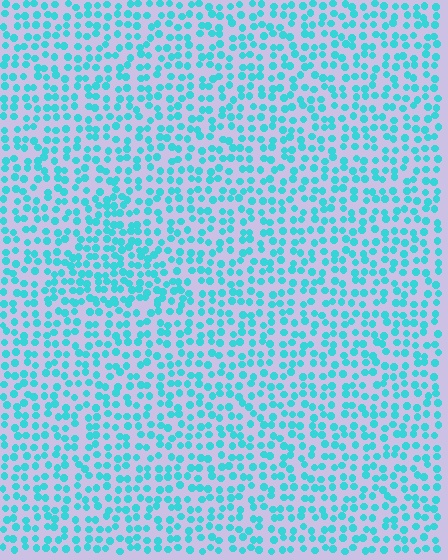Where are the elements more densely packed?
The elements are more densely packed inside the triangle boundary.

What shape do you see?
I see a triangle.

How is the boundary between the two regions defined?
The boundary is defined by a change in element density (approximately 1.5x ratio). All elements are the same color, size, and shape.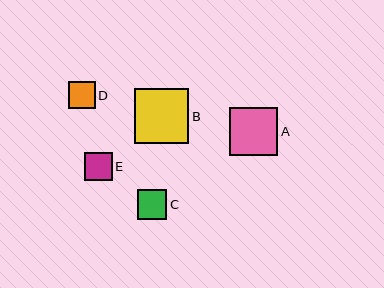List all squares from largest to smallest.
From largest to smallest: B, A, C, E, D.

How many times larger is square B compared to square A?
Square B is approximately 1.1 times the size of square A.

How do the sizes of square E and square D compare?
Square E and square D are approximately the same size.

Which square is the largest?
Square B is the largest with a size of approximately 54 pixels.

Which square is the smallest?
Square D is the smallest with a size of approximately 27 pixels.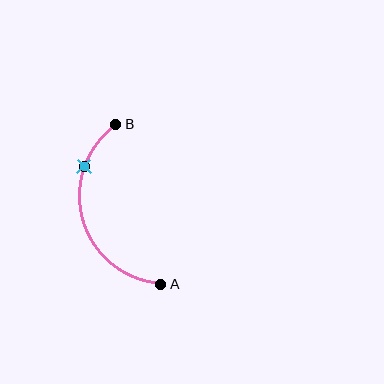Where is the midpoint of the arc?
The arc midpoint is the point on the curve farthest from the straight line joining A and B. It sits to the left of that line.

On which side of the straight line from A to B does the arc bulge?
The arc bulges to the left of the straight line connecting A and B.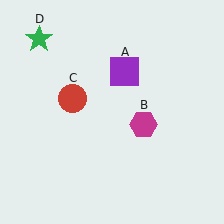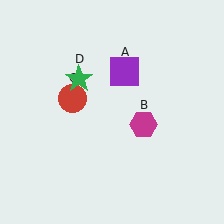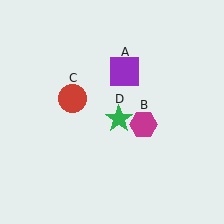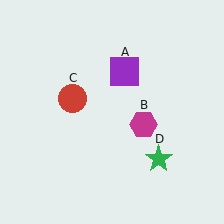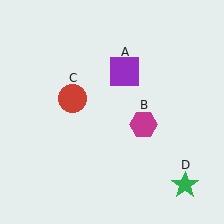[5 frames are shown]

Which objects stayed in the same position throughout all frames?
Purple square (object A) and magenta hexagon (object B) and red circle (object C) remained stationary.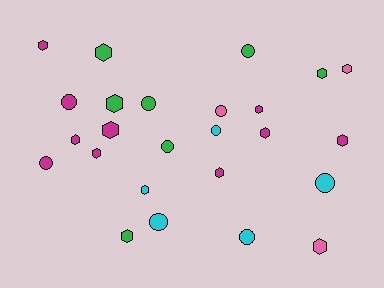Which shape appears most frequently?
Hexagon, with 15 objects.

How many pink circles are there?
There is 1 pink circle.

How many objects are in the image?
There are 25 objects.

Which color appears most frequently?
Magenta, with 10 objects.